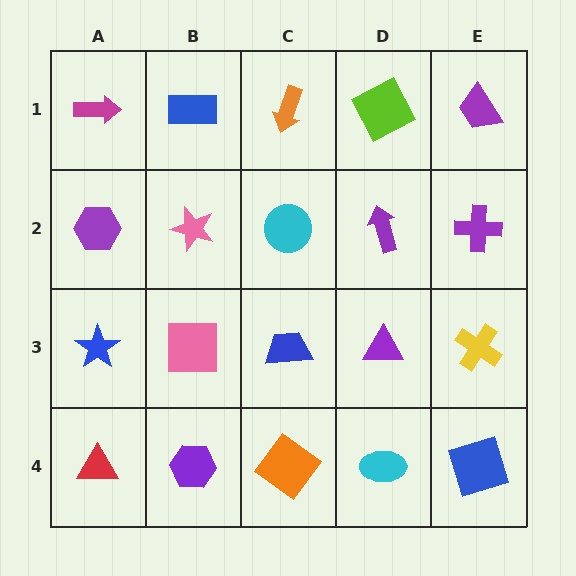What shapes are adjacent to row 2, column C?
An orange arrow (row 1, column C), a blue trapezoid (row 3, column C), a pink star (row 2, column B), a purple arrow (row 2, column D).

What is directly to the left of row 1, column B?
A magenta arrow.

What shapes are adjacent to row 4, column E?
A yellow cross (row 3, column E), a cyan ellipse (row 4, column D).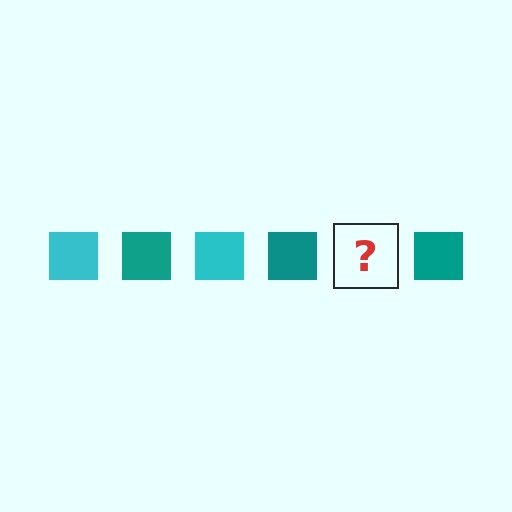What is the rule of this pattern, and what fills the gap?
The rule is that the pattern cycles through cyan, teal squares. The gap should be filled with a cyan square.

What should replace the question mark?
The question mark should be replaced with a cyan square.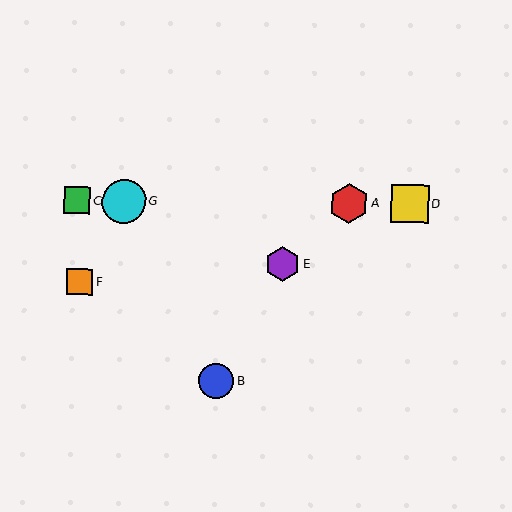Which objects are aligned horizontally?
Objects A, C, D, G are aligned horizontally.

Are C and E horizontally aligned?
No, C is at y≈201 and E is at y≈264.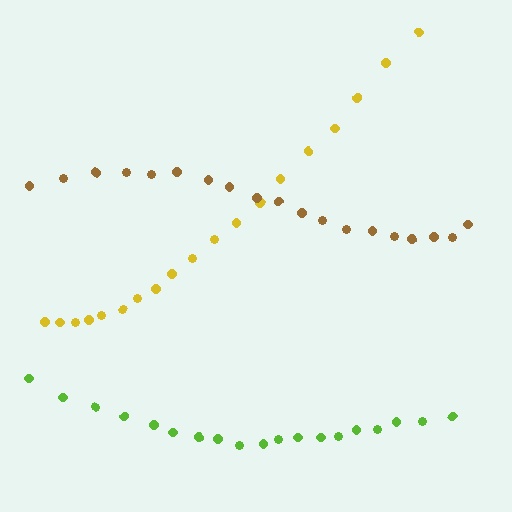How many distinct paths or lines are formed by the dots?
There are 3 distinct paths.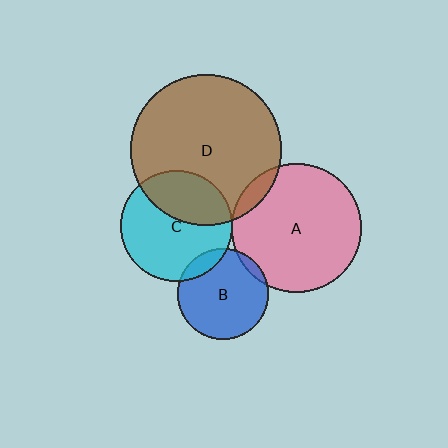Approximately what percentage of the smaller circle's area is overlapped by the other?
Approximately 10%.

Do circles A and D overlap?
Yes.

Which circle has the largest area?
Circle D (brown).